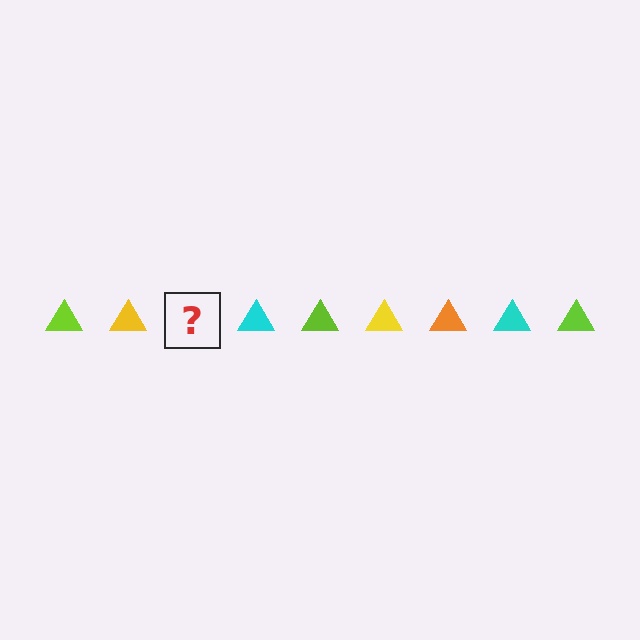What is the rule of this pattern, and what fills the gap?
The rule is that the pattern cycles through lime, yellow, orange, cyan triangles. The gap should be filled with an orange triangle.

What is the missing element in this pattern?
The missing element is an orange triangle.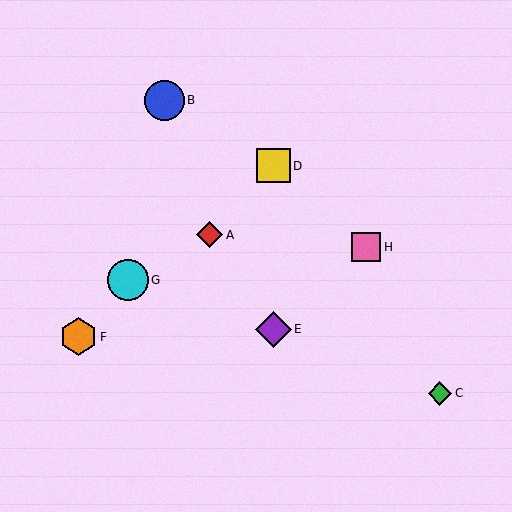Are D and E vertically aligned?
Yes, both are at x≈273.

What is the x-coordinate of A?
Object A is at x≈209.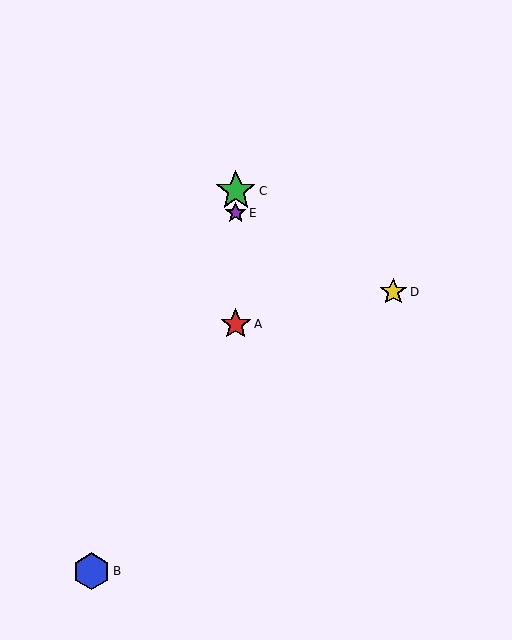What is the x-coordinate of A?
Object A is at x≈236.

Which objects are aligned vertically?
Objects A, C, E are aligned vertically.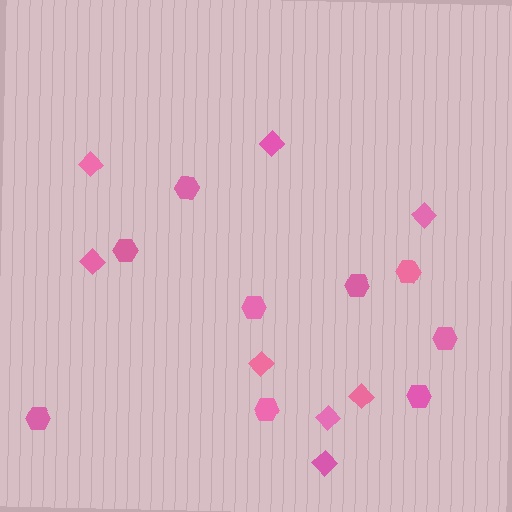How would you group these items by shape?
There are 2 groups: one group of hexagons (9) and one group of diamonds (8).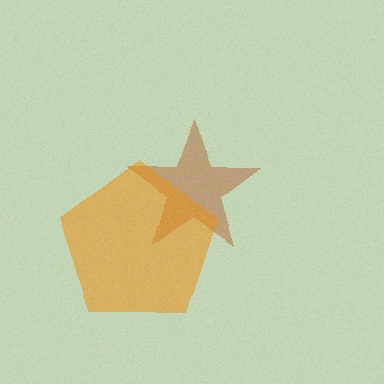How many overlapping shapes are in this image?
There are 2 overlapping shapes in the image.